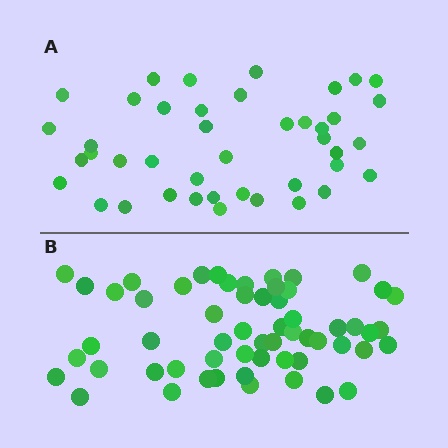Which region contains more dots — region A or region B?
Region B (the bottom region) has more dots.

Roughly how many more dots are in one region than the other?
Region B has approximately 15 more dots than region A.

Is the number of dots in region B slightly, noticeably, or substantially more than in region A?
Region B has noticeably more, but not dramatically so. The ratio is roughly 1.4 to 1.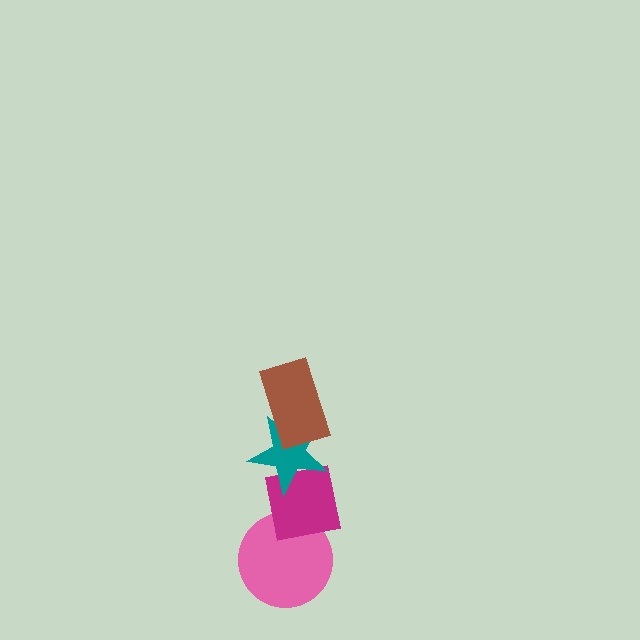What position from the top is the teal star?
The teal star is 2nd from the top.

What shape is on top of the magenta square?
The teal star is on top of the magenta square.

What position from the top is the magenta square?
The magenta square is 3rd from the top.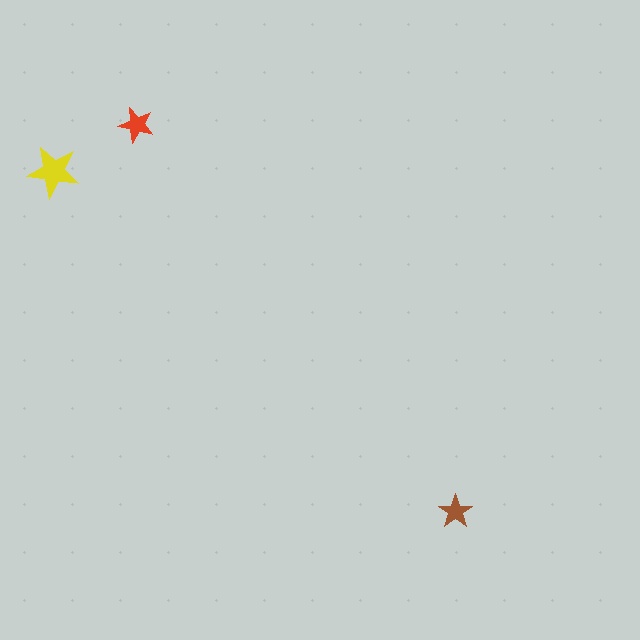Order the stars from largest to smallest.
the yellow one, the red one, the brown one.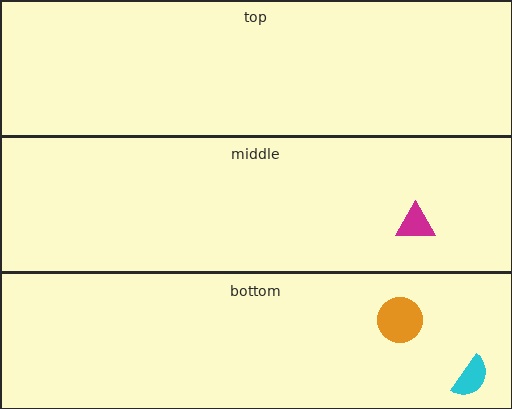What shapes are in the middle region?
The magenta triangle.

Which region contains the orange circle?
The bottom region.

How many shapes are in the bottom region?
2.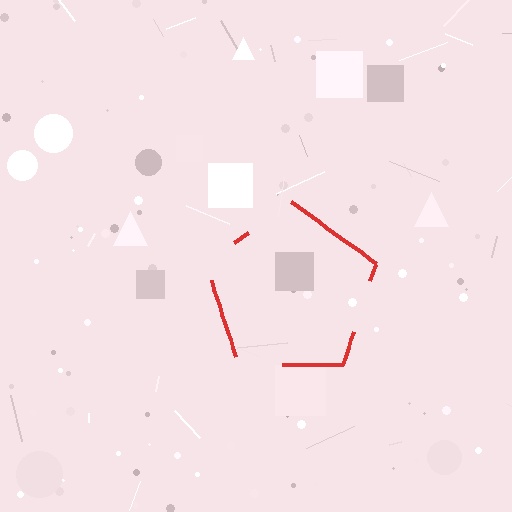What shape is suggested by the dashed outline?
The dashed outline suggests a pentagon.